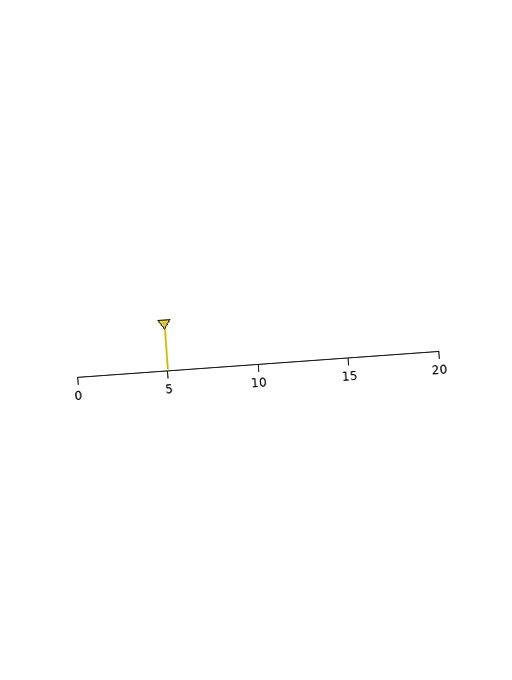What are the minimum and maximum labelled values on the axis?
The axis runs from 0 to 20.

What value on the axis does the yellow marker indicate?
The marker indicates approximately 5.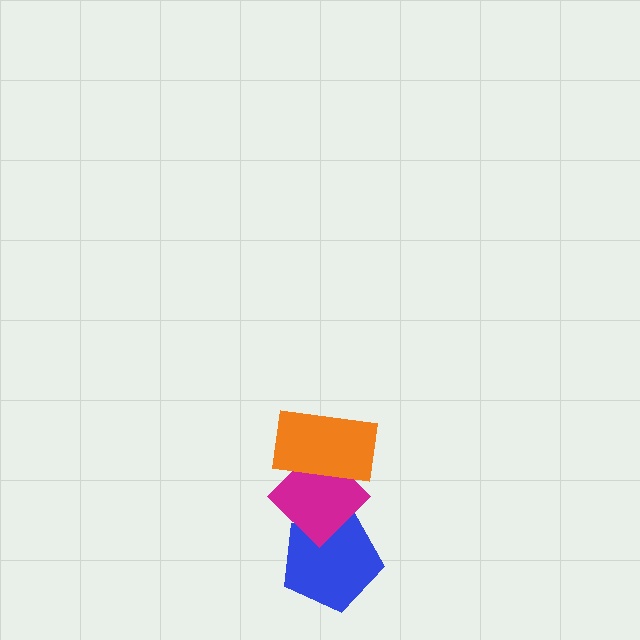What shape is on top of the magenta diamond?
The orange rectangle is on top of the magenta diamond.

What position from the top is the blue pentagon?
The blue pentagon is 3rd from the top.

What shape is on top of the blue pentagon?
The magenta diamond is on top of the blue pentagon.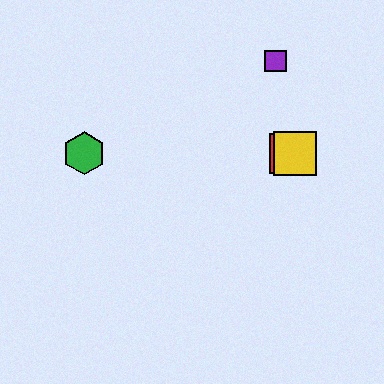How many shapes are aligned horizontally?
4 shapes (the red square, the blue hexagon, the green hexagon, the yellow square) are aligned horizontally.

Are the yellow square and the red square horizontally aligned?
Yes, both are at y≈153.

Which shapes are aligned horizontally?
The red square, the blue hexagon, the green hexagon, the yellow square are aligned horizontally.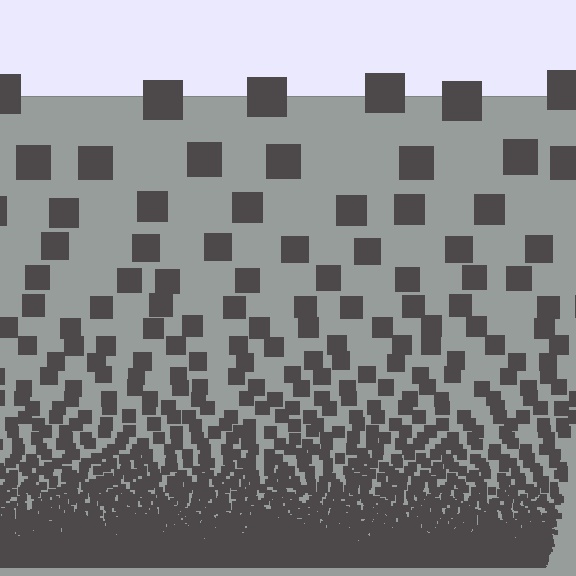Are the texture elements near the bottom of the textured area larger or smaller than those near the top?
Smaller. The gradient is inverted — elements near the bottom are smaller and denser.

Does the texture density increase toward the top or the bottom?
Density increases toward the bottom.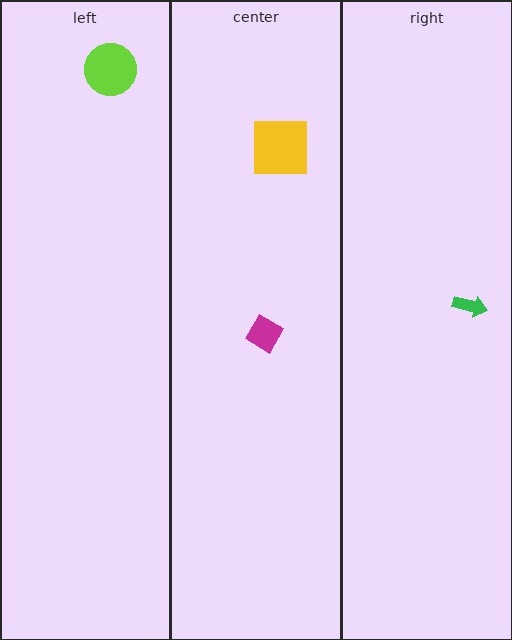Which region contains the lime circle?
The left region.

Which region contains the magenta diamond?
The center region.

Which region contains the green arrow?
The right region.